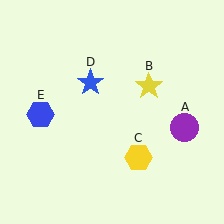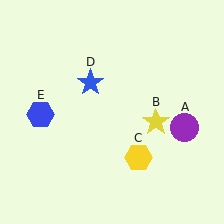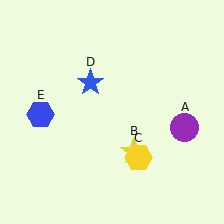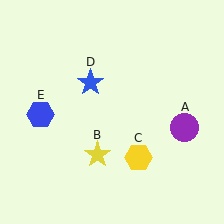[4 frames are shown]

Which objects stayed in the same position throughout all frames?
Purple circle (object A) and yellow hexagon (object C) and blue star (object D) and blue hexagon (object E) remained stationary.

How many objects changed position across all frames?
1 object changed position: yellow star (object B).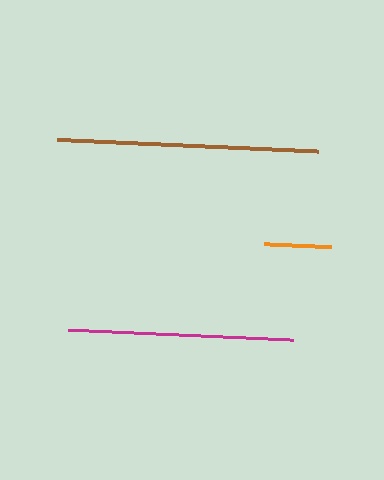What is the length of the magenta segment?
The magenta segment is approximately 224 pixels long.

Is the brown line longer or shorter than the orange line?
The brown line is longer than the orange line.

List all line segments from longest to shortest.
From longest to shortest: brown, magenta, orange.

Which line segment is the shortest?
The orange line is the shortest at approximately 67 pixels.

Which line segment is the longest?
The brown line is the longest at approximately 261 pixels.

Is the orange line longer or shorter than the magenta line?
The magenta line is longer than the orange line.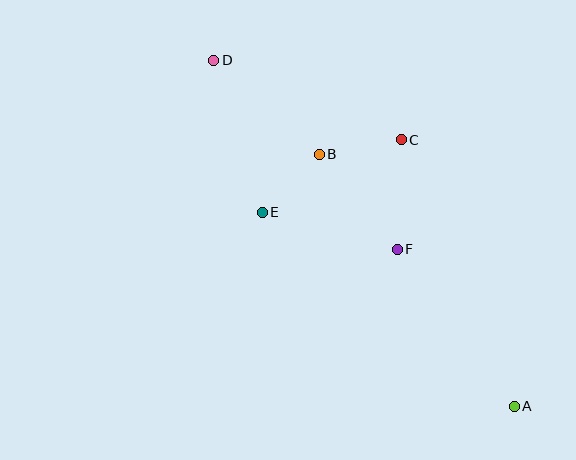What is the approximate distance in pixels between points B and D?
The distance between B and D is approximately 141 pixels.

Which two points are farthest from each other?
Points A and D are farthest from each other.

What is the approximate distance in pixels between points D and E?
The distance between D and E is approximately 159 pixels.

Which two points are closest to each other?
Points B and E are closest to each other.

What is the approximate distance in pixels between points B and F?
The distance between B and F is approximately 123 pixels.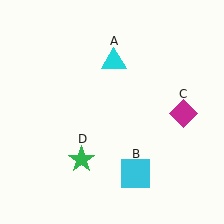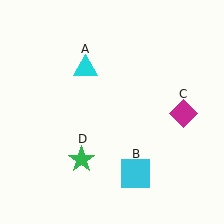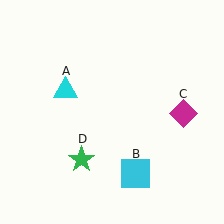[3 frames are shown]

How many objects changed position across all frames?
1 object changed position: cyan triangle (object A).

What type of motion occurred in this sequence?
The cyan triangle (object A) rotated counterclockwise around the center of the scene.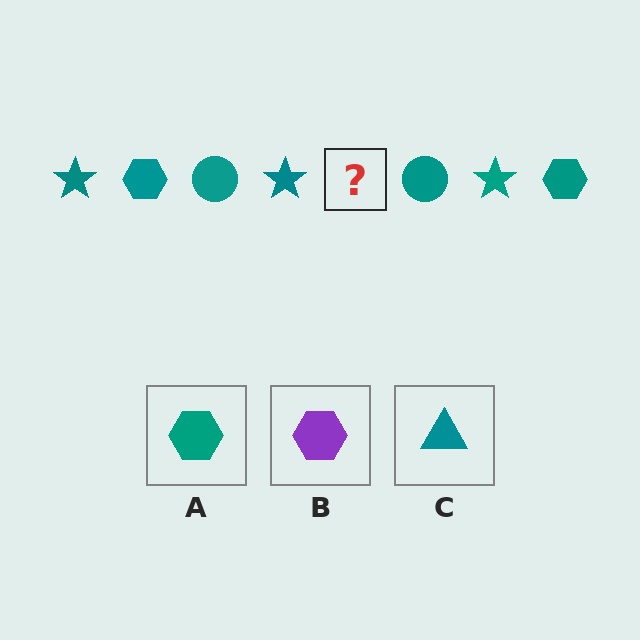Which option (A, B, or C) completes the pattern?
A.